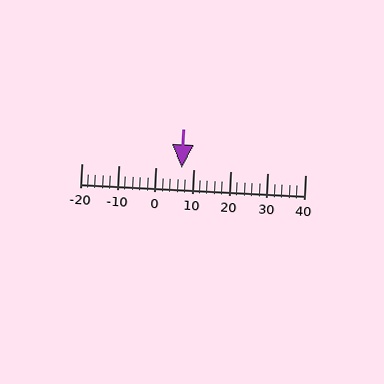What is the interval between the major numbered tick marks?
The major tick marks are spaced 10 units apart.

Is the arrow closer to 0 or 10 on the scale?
The arrow is closer to 10.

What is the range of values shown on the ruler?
The ruler shows values from -20 to 40.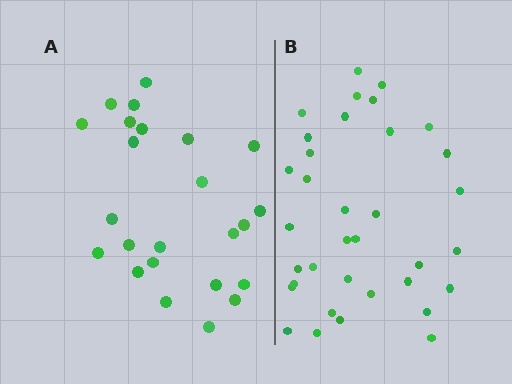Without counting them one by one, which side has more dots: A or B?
Region B (the right region) has more dots.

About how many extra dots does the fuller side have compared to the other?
Region B has roughly 12 or so more dots than region A.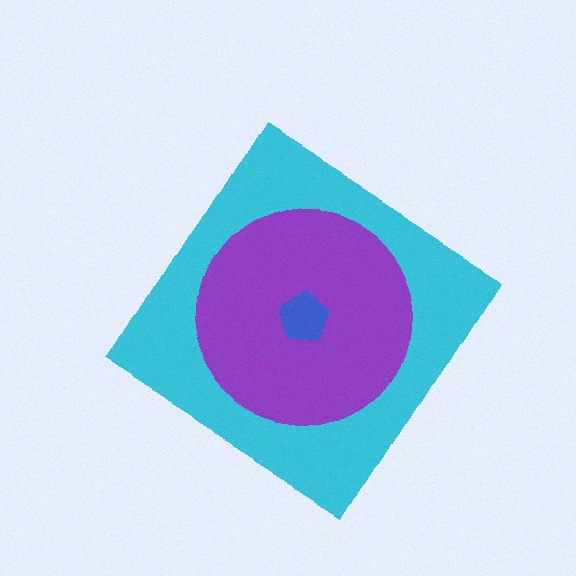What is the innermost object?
The blue pentagon.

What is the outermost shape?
The cyan diamond.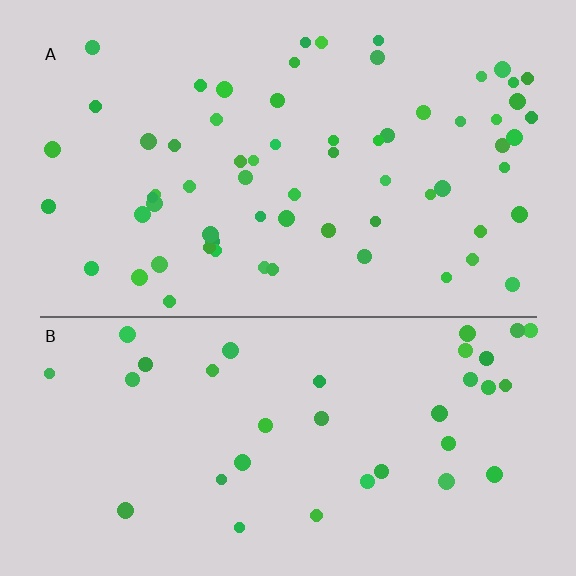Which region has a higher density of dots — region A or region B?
A (the top).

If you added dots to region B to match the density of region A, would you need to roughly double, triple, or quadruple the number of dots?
Approximately double.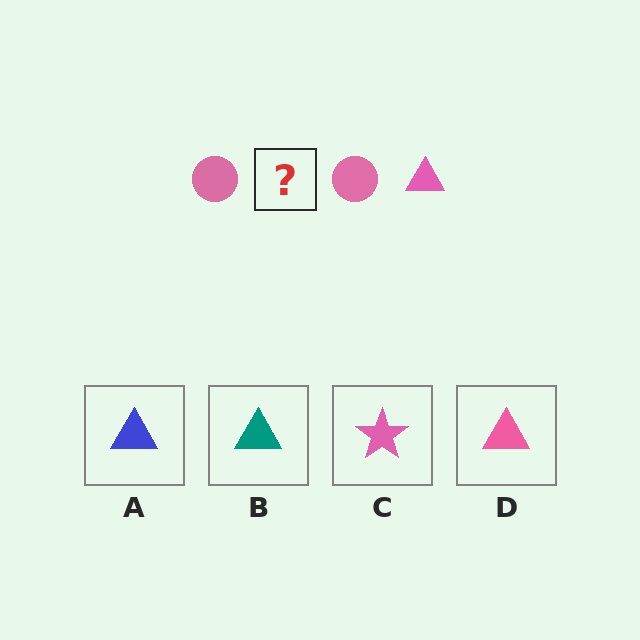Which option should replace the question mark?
Option D.